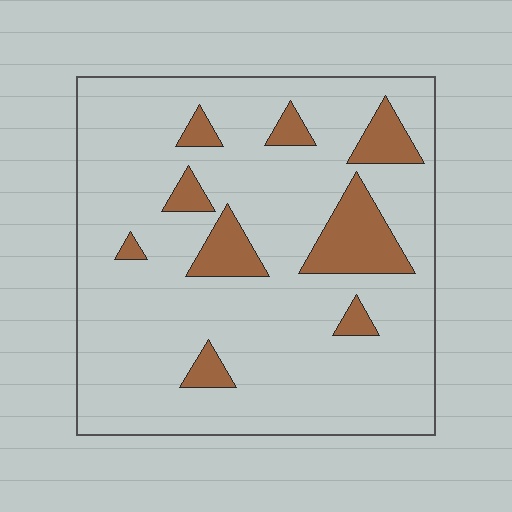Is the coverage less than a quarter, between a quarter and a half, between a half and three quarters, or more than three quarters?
Less than a quarter.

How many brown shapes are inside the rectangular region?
9.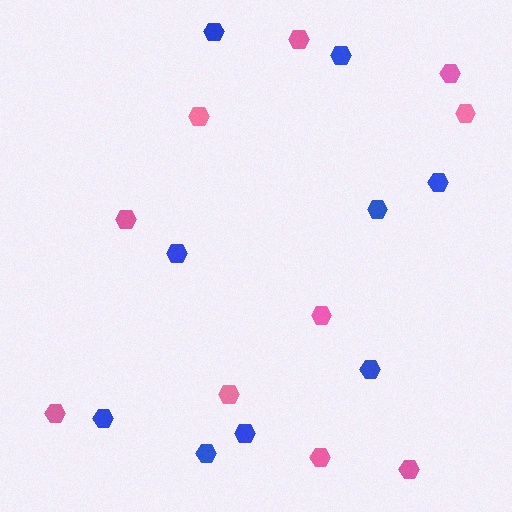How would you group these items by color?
There are 2 groups: one group of blue hexagons (9) and one group of pink hexagons (10).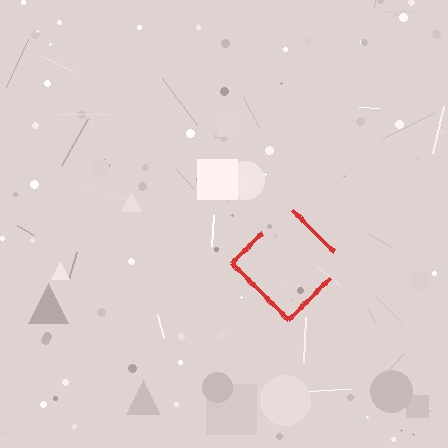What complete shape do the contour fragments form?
The contour fragments form a diamond.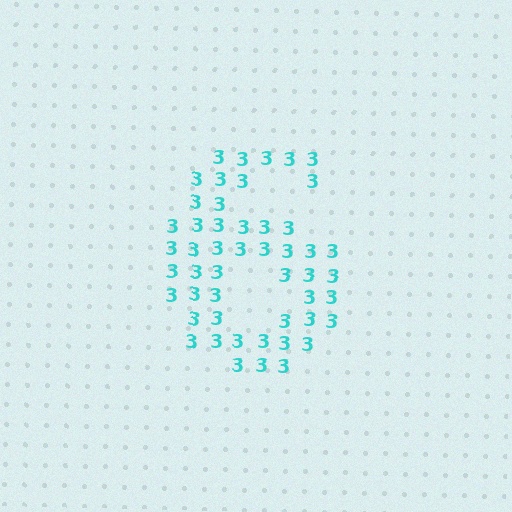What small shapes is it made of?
It is made of small digit 3's.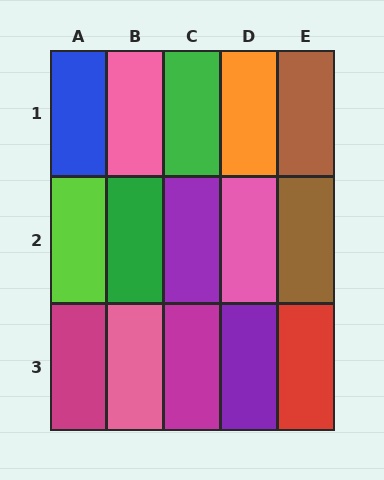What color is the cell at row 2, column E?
Brown.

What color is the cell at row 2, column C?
Purple.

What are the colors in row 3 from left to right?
Magenta, pink, magenta, purple, red.